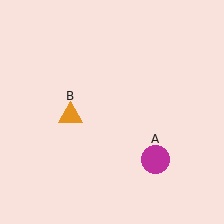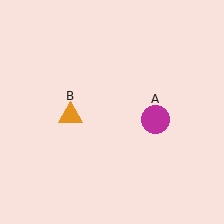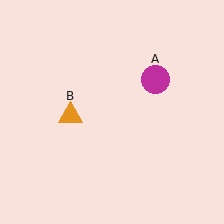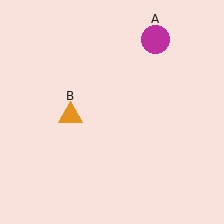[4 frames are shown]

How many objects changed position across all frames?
1 object changed position: magenta circle (object A).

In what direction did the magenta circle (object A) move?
The magenta circle (object A) moved up.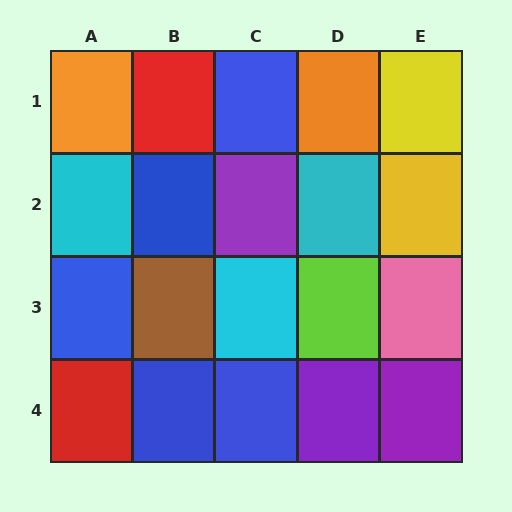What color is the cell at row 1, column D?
Orange.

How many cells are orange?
2 cells are orange.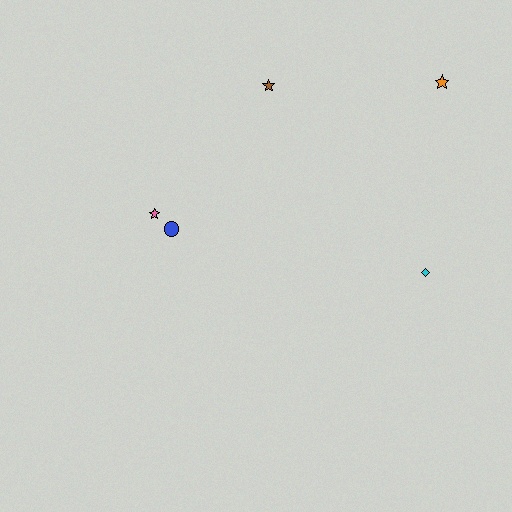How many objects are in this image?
There are 5 objects.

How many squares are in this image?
There are no squares.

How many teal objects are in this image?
There are no teal objects.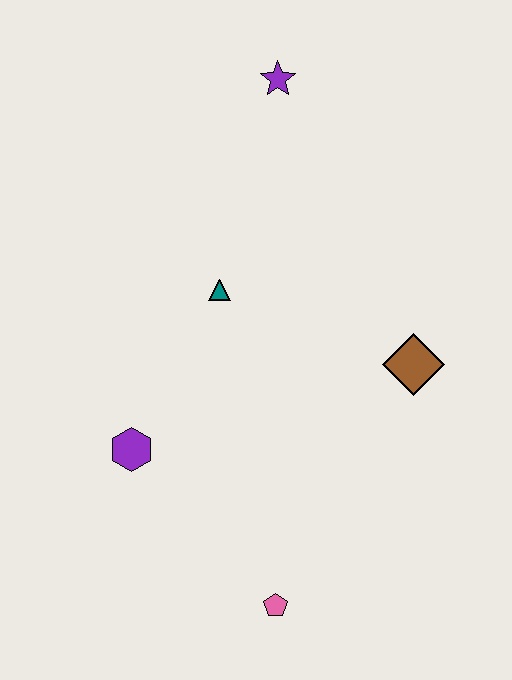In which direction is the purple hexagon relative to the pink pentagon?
The purple hexagon is above the pink pentagon.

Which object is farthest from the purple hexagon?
The purple star is farthest from the purple hexagon.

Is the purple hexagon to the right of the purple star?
No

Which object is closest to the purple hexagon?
The teal triangle is closest to the purple hexagon.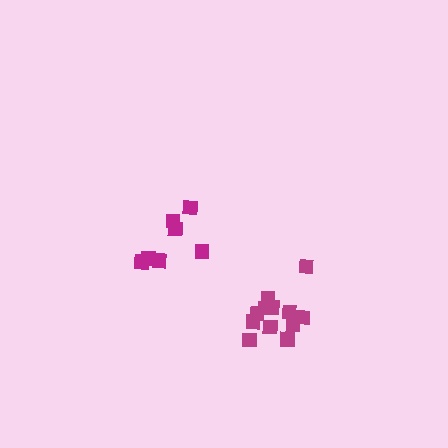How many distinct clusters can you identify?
There are 2 distinct clusters.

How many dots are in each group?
Group 1: 7 dots, Group 2: 12 dots (19 total).